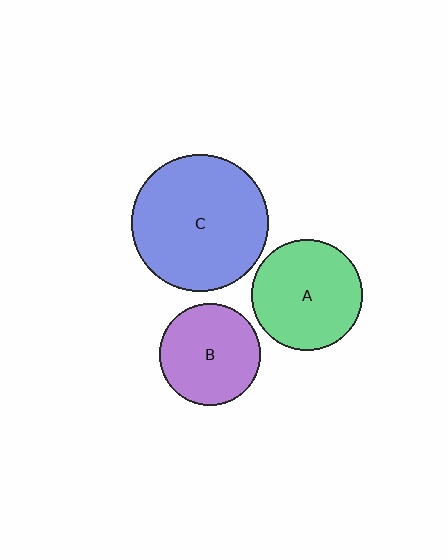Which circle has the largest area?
Circle C (blue).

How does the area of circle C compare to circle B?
Approximately 1.8 times.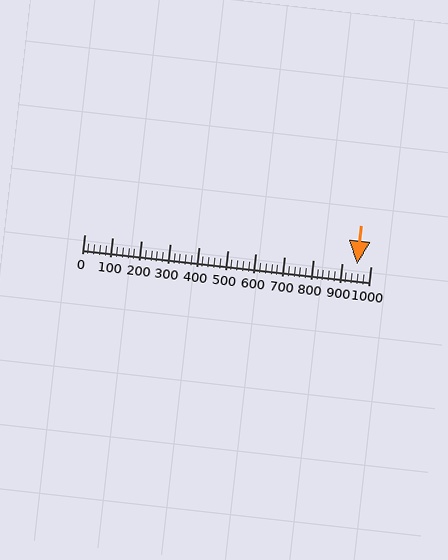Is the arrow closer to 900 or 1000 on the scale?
The arrow is closer to 1000.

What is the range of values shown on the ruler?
The ruler shows values from 0 to 1000.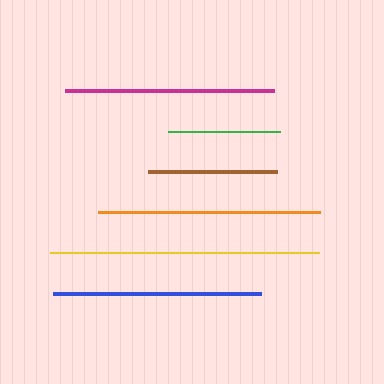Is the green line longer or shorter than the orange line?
The orange line is longer than the green line.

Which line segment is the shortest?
The green line is the shortest at approximately 112 pixels.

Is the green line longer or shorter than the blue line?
The blue line is longer than the green line.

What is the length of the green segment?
The green segment is approximately 112 pixels long.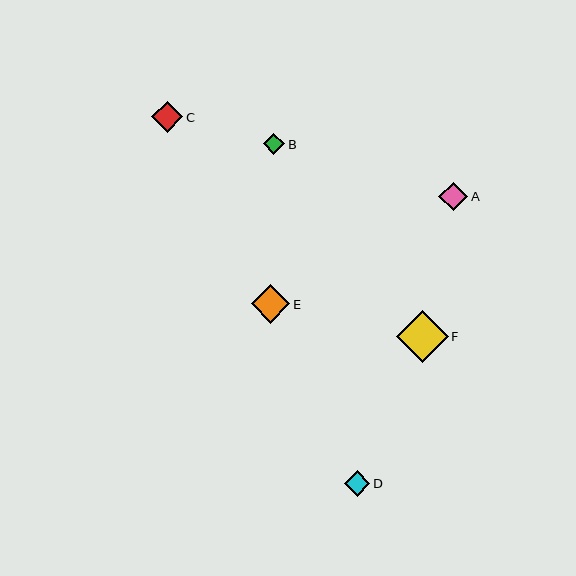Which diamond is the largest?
Diamond F is the largest with a size of approximately 52 pixels.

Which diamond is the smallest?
Diamond B is the smallest with a size of approximately 21 pixels.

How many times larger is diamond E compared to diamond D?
Diamond E is approximately 1.5 times the size of diamond D.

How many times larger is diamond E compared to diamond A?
Diamond E is approximately 1.3 times the size of diamond A.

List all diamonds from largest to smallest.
From largest to smallest: F, E, C, A, D, B.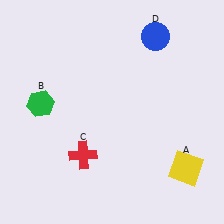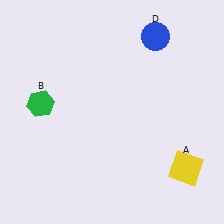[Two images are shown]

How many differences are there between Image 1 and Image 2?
There is 1 difference between the two images.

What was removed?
The red cross (C) was removed in Image 2.